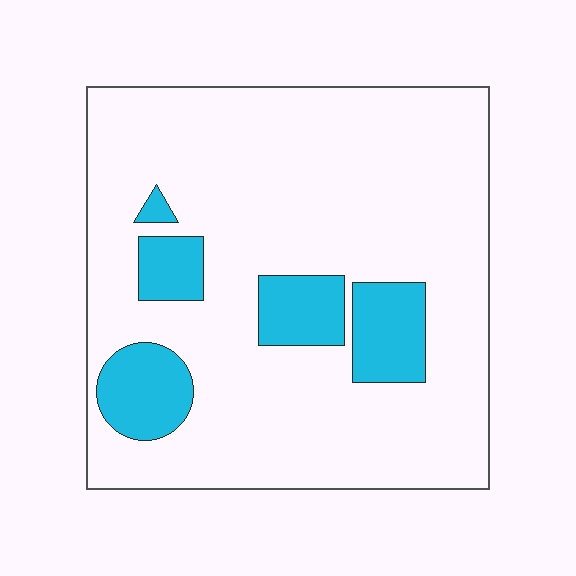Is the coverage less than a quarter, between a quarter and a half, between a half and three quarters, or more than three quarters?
Less than a quarter.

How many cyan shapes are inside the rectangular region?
5.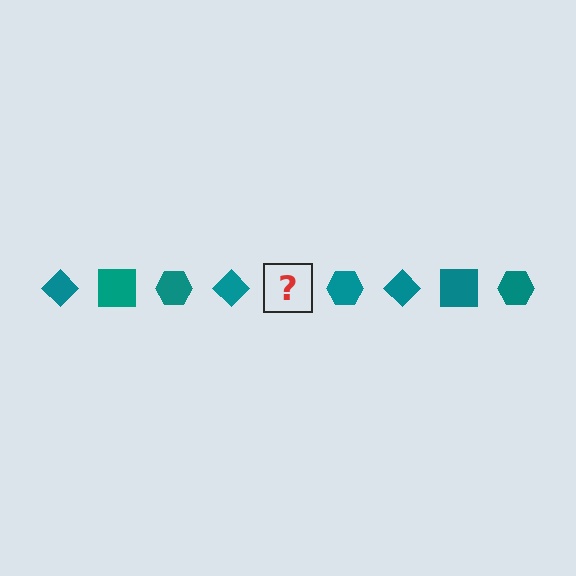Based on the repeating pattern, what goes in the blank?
The blank should be a teal square.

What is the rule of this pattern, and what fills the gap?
The rule is that the pattern cycles through diamond, square, hexagon shapes in teal. The gap should be filled with a teal square.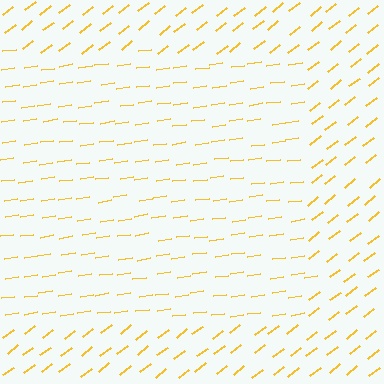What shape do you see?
I see a rectangle.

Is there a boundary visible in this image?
Yes, there is a texture boundary formed by a change in line orientation.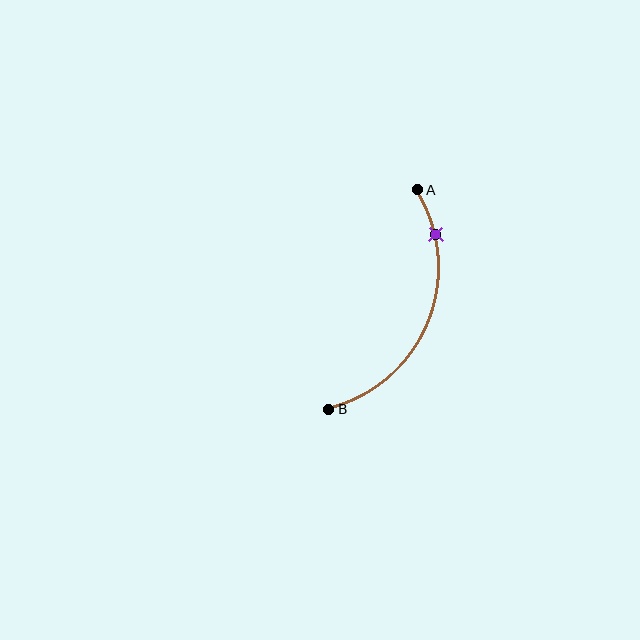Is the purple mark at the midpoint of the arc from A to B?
No. The purple mark lies on the arc but is closer to endpoint A. The arc midpoint would be at the point on the curve equidistant along the arc from both A and B.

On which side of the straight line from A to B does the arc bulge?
The arc bulges to the right of the straight line connecting A and B.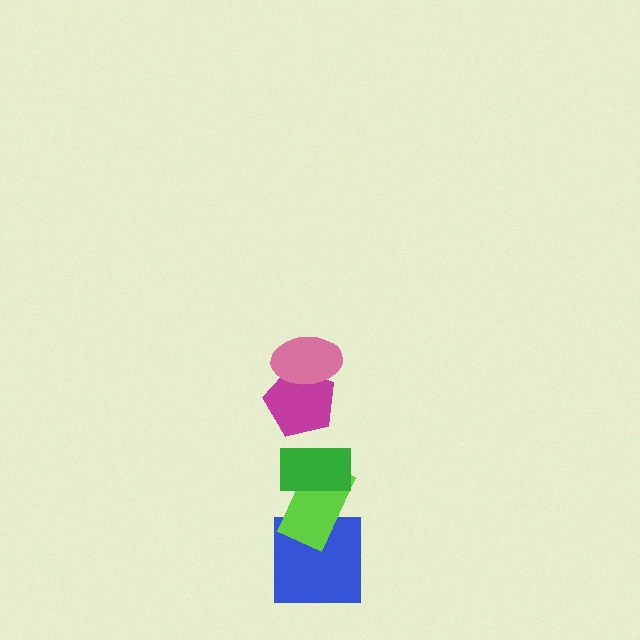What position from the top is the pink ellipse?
The pink ellipse is 1st from the top.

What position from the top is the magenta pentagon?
The magenta pentagon is 2nd from the top.